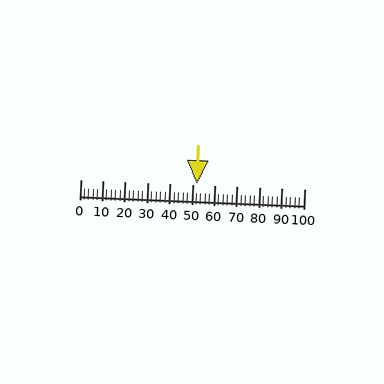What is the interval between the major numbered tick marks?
The major tick marks are spaced 10 units apart.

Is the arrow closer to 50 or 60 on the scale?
The arrow is closer to 50.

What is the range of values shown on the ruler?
The ruler shows values from 0 to 100.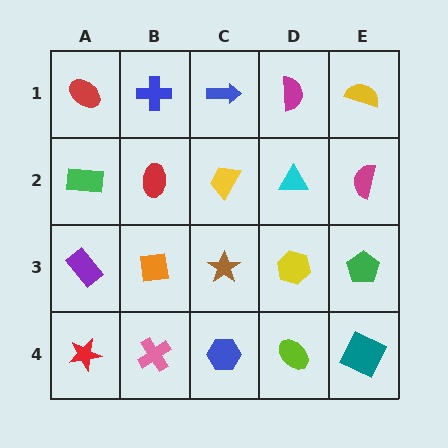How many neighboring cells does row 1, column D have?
3.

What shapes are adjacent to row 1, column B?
A red ellipse (row 2, column B), a red ellipse (row 1, column A), a blue arrow (row 1, column C).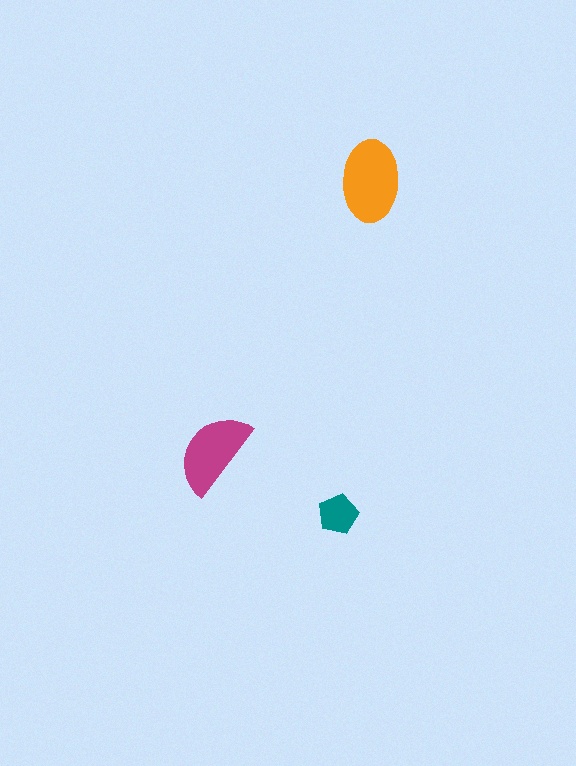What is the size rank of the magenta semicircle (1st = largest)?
2nd.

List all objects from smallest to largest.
The teal pentagon, the magenta semicircle, the orange ellipse.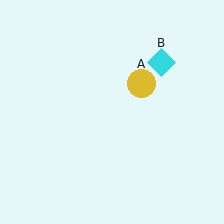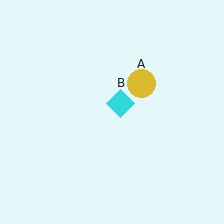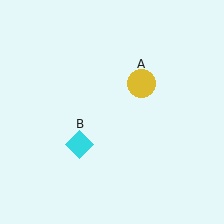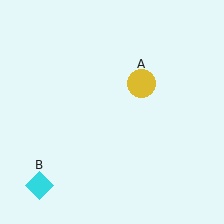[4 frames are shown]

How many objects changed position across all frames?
1 object changed position: cyan diamond (object B).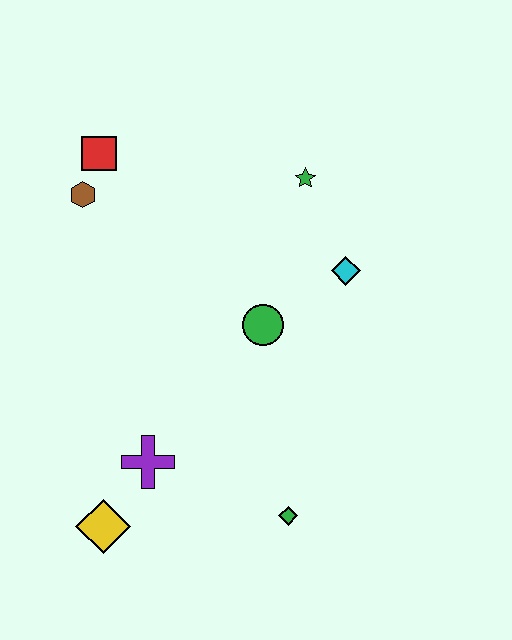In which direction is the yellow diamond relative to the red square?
The yellow diamond is below the red square.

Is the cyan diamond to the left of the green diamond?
No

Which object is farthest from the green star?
The yellow diamond is farthest from the green star.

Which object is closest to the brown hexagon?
The red square is closest to the brown hexagon.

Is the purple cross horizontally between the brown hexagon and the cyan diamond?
Yes